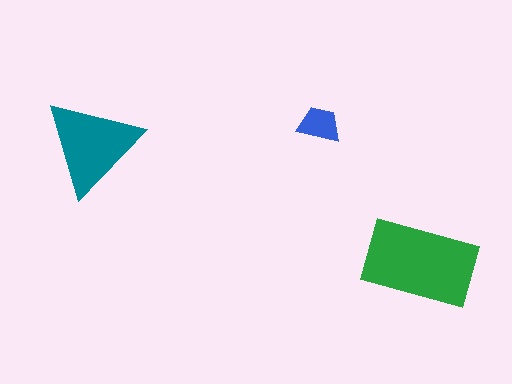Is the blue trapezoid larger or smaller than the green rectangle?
Smaller.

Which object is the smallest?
The blue trapezoid.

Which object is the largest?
The green rectangle.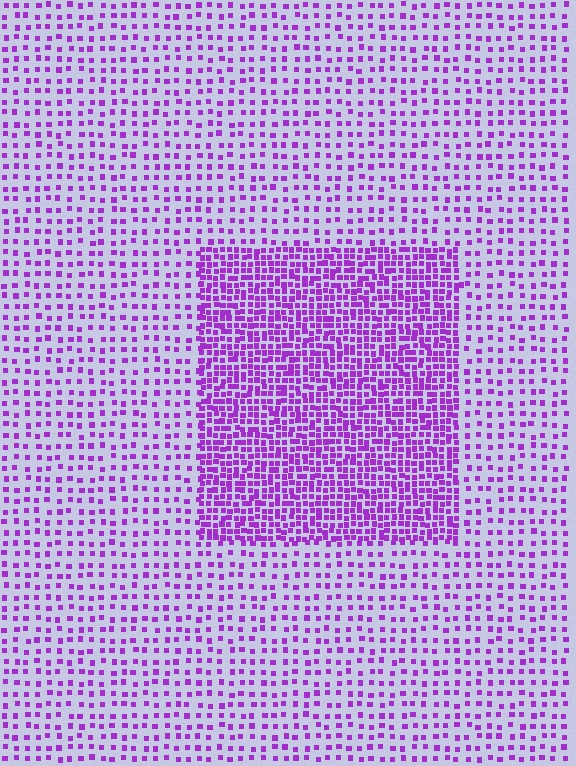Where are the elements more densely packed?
The elements are more densely packed inside the rectangle boundary.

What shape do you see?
I see a rectangle.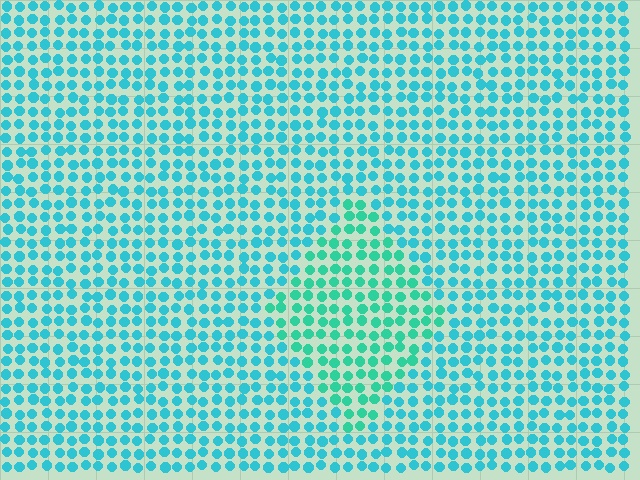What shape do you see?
I see a diamond.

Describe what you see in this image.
The image is filled with small cyan elements in a uniform arrangement. A diamond-shaped region is visible where the elements are tinted to a slightly different hue, forming a subtle color boundary.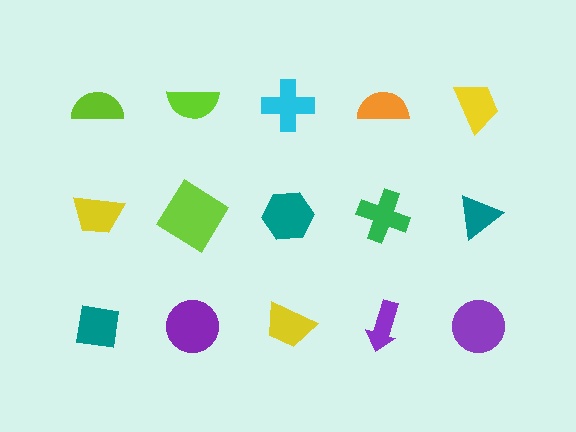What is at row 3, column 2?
A purple circle.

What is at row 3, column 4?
A purple arrow.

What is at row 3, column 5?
A purple circle.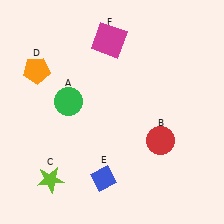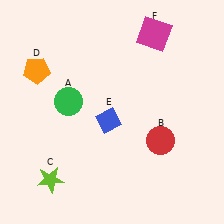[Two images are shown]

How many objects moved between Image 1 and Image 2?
2 objects moved between the two images.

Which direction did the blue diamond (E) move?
The blue diamond (E) moved up.